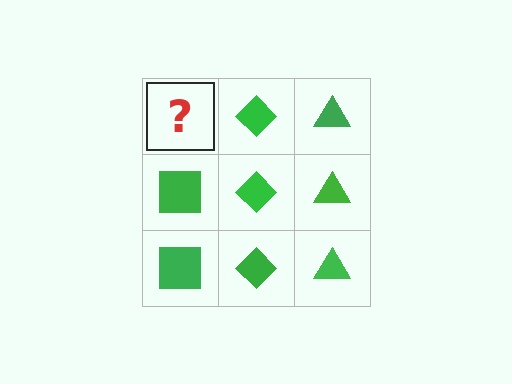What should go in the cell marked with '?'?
The missing cell should contain a green square.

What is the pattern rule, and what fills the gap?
The rule is that each column has a consistent shape. The gap should be filled with a green square.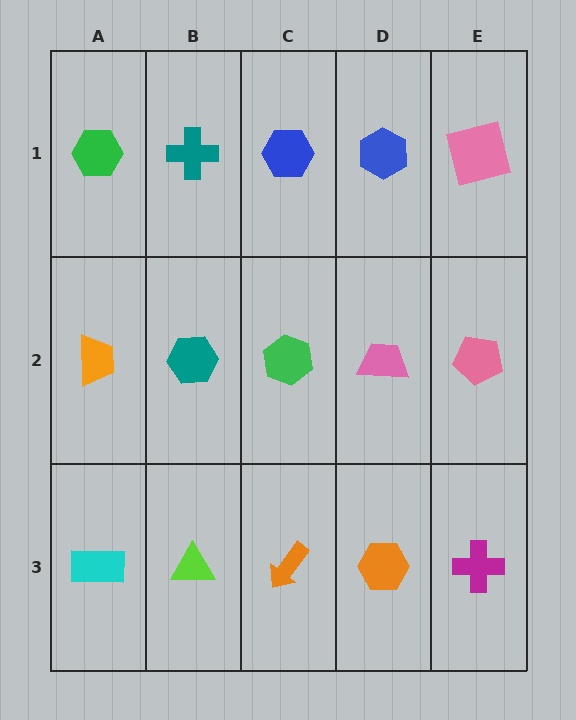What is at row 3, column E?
A magenta cross.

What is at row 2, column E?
A pink pentagon.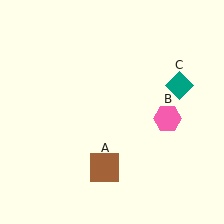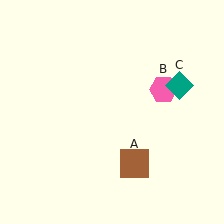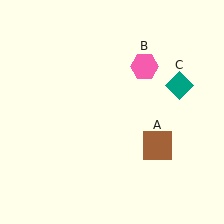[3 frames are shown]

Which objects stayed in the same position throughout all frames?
Teal diamond (object C) remained stationary.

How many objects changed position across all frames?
2 objects changed position: brown square (object A), pink hexagon (object B).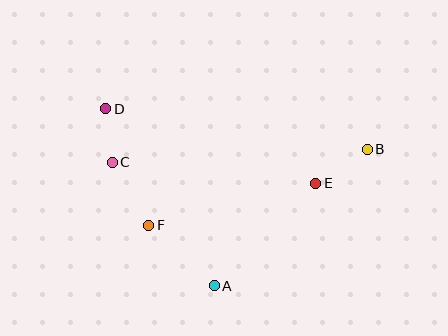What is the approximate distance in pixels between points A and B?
The distance between A and B is approximately 205 pixels.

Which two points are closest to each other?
Points C and D are closest to each other.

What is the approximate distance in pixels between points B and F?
The distance between B and F is approximately 232 pixels.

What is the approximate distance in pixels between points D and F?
The distance between D and F is approximately 124 pixels.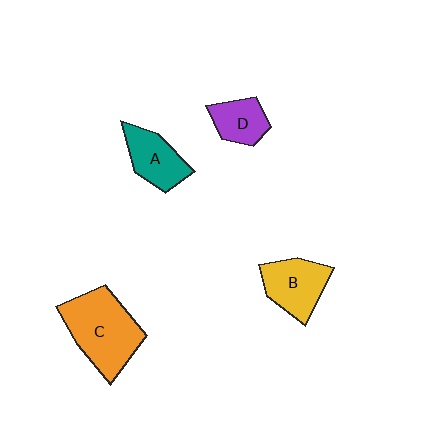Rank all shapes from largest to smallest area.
From largest to smallest: C (orange), B (yellow), A (teal), D (purple).